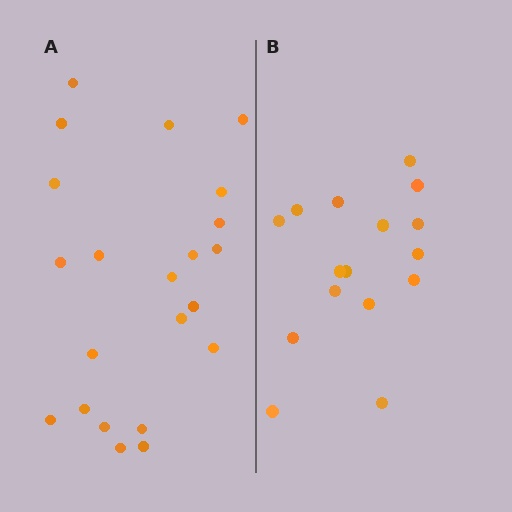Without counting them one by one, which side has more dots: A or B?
Region A (the left region) has more dots.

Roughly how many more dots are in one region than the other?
Region A has about 6 more dots than region B.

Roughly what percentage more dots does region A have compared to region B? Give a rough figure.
About 40% more.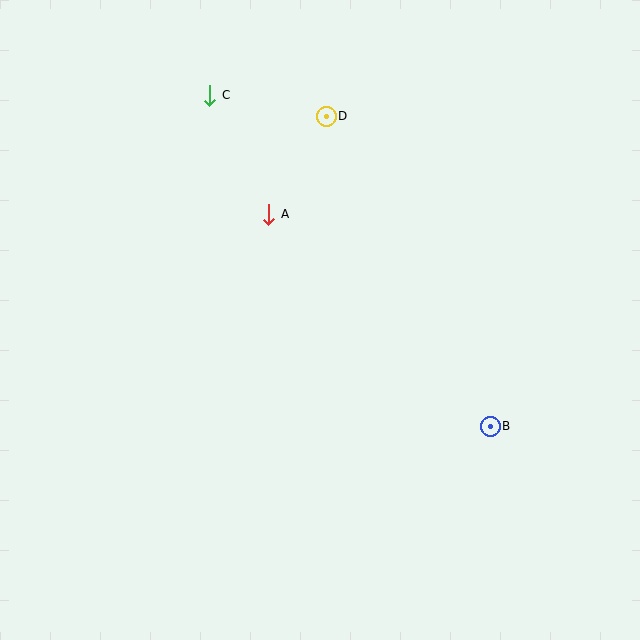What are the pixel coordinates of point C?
Point C is at (210, 95).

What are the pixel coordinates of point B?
Point B is at (490, 426).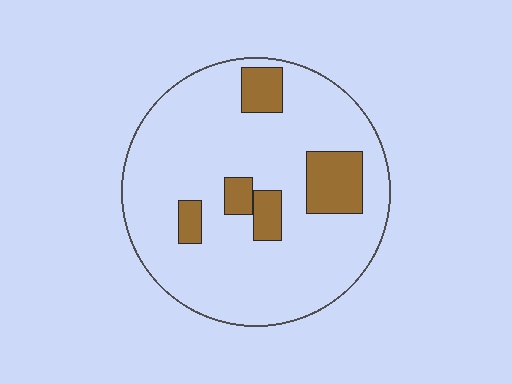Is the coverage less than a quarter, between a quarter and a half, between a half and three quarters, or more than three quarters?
Less than a quarter.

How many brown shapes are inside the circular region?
5.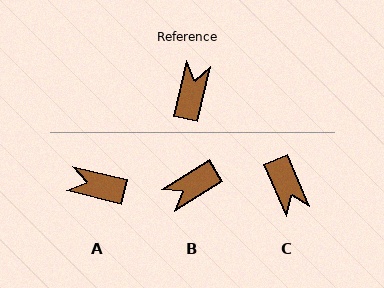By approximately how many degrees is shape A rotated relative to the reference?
Approximately 89 degrees counter-clockwise.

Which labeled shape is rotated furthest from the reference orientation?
C, about 144 degrees away.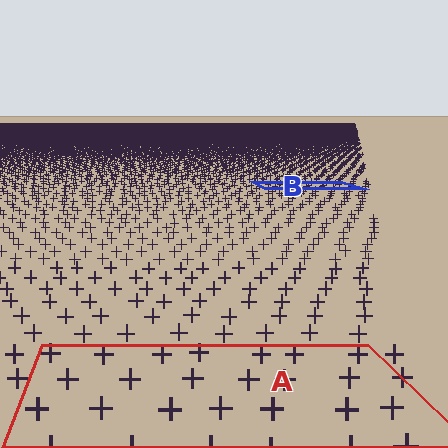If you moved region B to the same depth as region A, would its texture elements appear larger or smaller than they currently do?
They would appear larger. At a closer depth, the same texture elements are projected at a bigger on-screen size.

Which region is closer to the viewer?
Region A is closer. The texture elements there are larger and more spread out.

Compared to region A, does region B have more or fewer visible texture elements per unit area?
Region B has more texture elements per unit area — they are packed more densely because it is farther away.